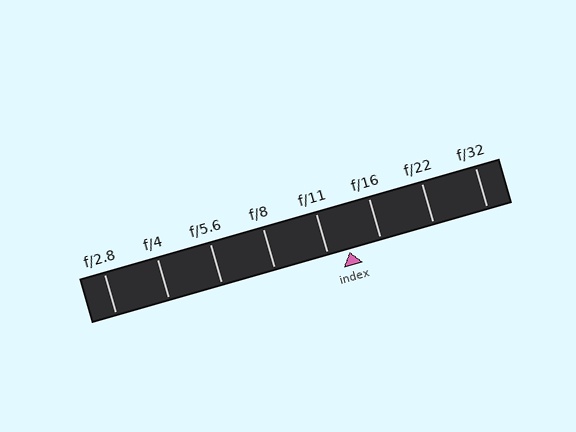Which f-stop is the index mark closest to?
The index mark is closest to f/11.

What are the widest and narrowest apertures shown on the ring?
The widest aperture shown is f/2.8 and the narrowest is f/32.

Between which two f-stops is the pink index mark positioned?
The index mark is between f/11 and f/16.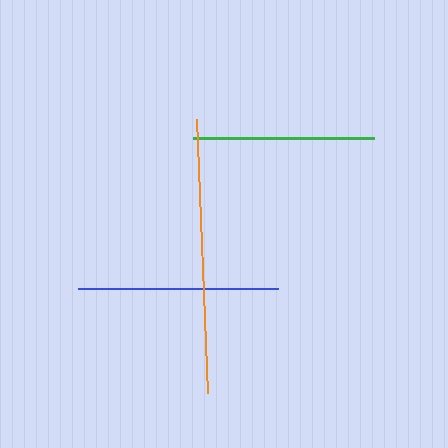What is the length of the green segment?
The green segment is approximately 181 pixels long.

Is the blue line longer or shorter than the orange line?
The orange line is longer than the blue line.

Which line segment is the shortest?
The green line is the shortest at approximately 181 pixels.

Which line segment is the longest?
The orange line is the longest at approximately 274 pixels.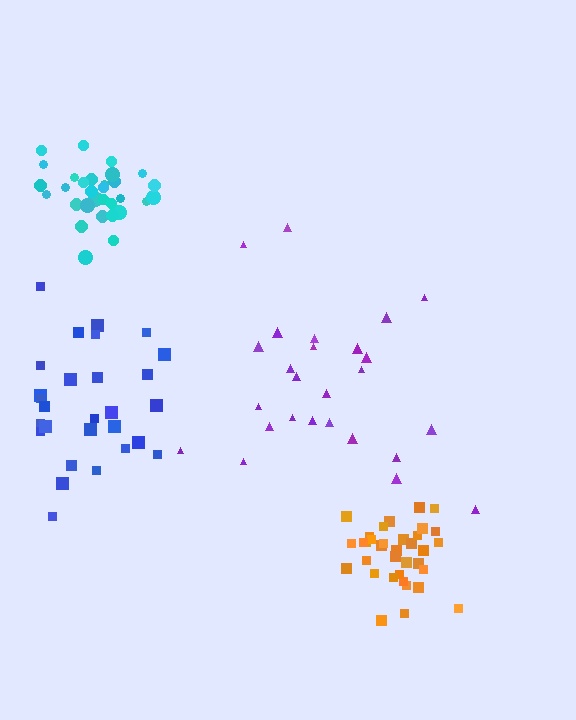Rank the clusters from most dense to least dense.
orange, cyan, blue, purple.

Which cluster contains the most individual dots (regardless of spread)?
Orange (35).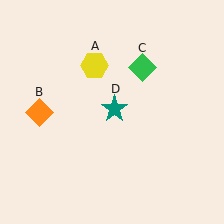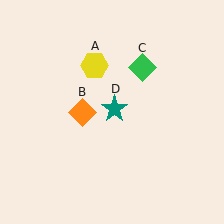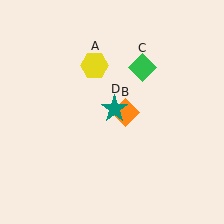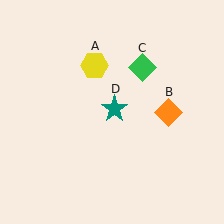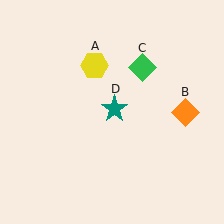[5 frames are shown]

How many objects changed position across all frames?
1 object changed position: orange diamond (object B).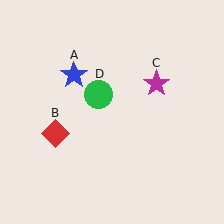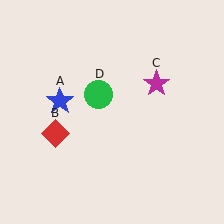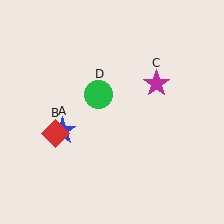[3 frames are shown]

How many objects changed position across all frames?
1 object changed position: blue star (object A).